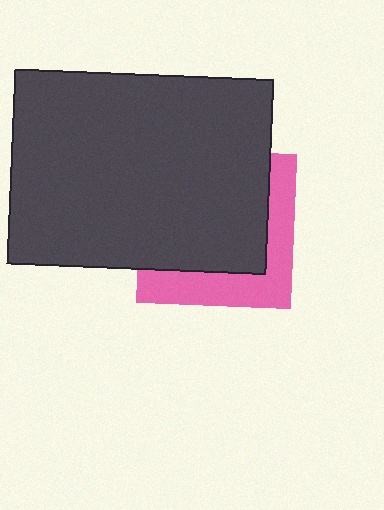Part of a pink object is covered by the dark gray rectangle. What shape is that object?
It is a square.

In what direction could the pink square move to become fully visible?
The pink square could move toward the lower-right. That would shift it out from behind the dark gray rectangle entirely.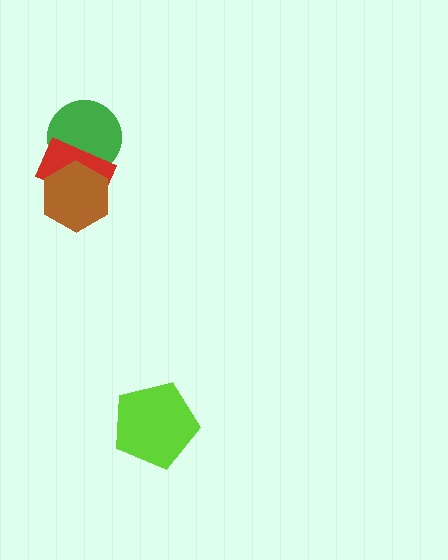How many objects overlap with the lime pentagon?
0 objects overlap with the lime pentagon.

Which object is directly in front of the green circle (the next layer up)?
The red rectangle is directly in front of the green circle.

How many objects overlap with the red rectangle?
2 objects overlap with the red rectangle.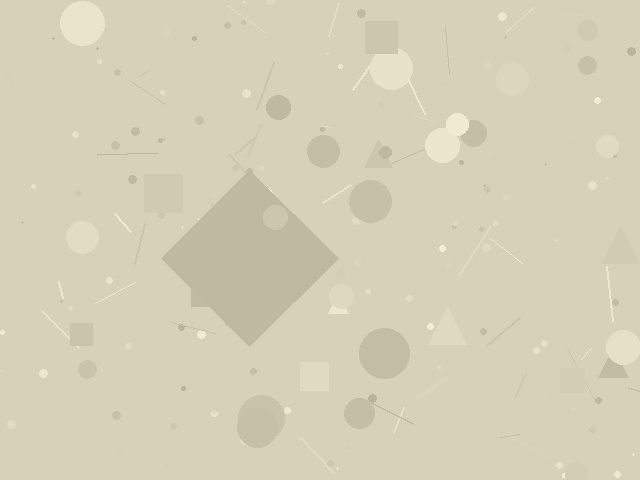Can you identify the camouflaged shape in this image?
The camouflaged shape is a diamond.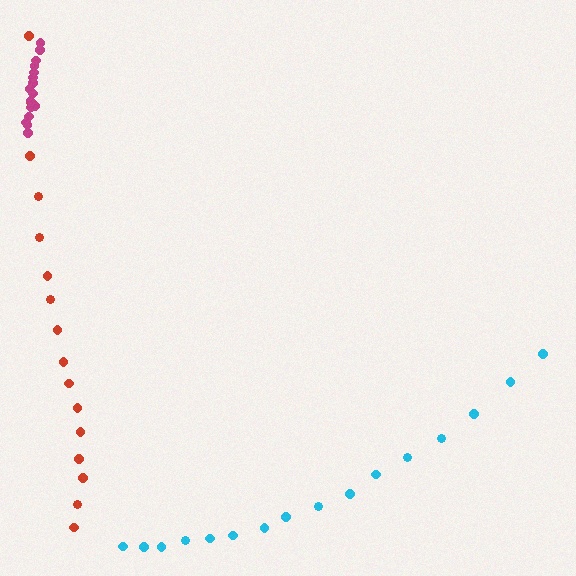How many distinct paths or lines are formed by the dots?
There are 3 distinct paths.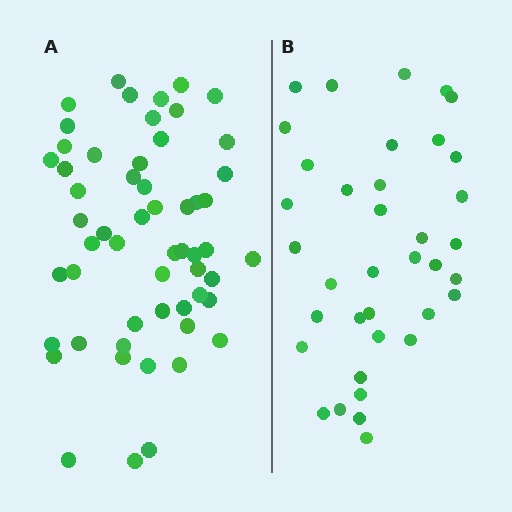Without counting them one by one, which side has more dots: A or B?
Region A (the left region) has more dots.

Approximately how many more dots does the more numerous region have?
Region A has approximately 20 more dots than region B.